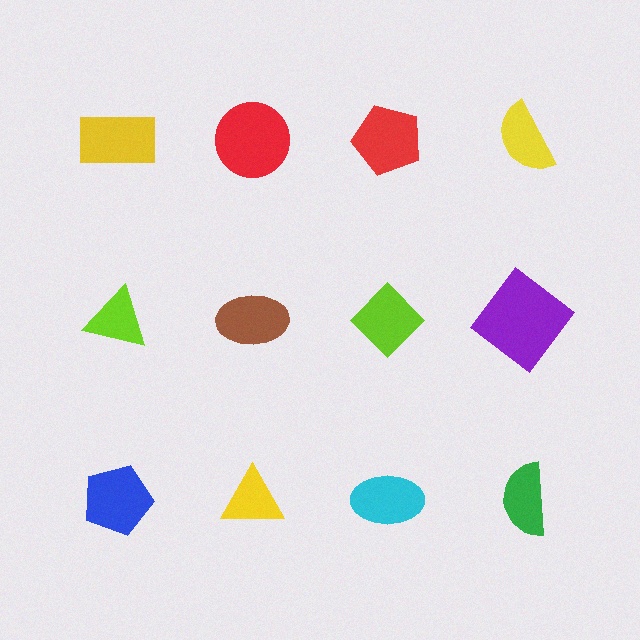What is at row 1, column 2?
A red circle.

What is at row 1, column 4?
A yellow semicircle.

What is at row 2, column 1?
A lime triangle.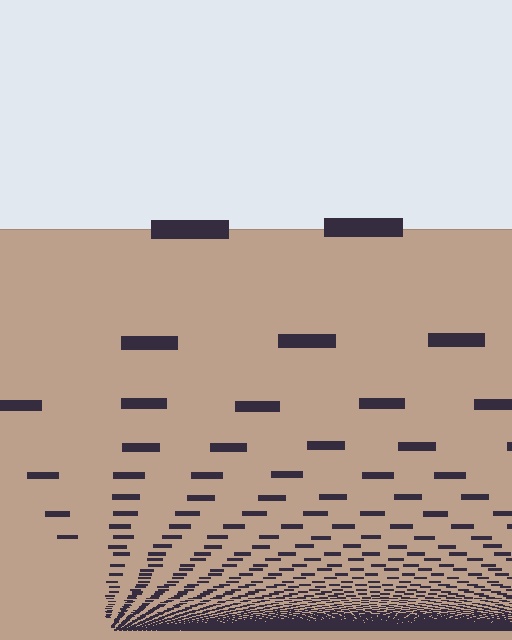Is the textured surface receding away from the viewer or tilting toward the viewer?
The surface appears to tilt toward the viewer. Texture elements get larger and sparser toward the top.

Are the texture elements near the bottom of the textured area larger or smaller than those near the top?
Smaller. The gradient is inverted — elements near the bottom are smaller and denser.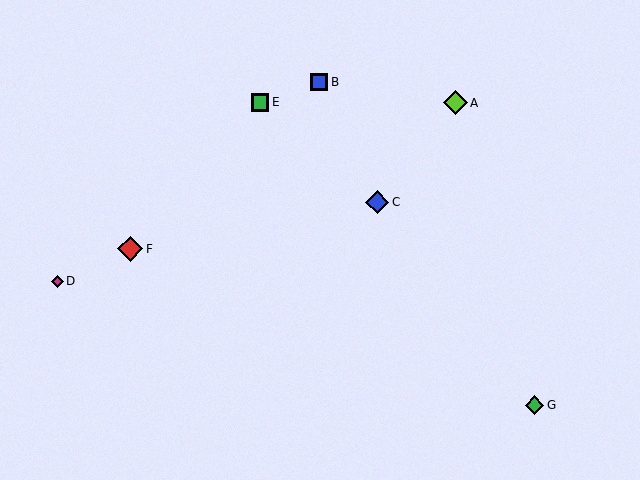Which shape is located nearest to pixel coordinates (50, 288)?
The magenta diamond (labeled D) at (57, 281) is nearest to that location.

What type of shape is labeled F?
Shape F is a red diamond.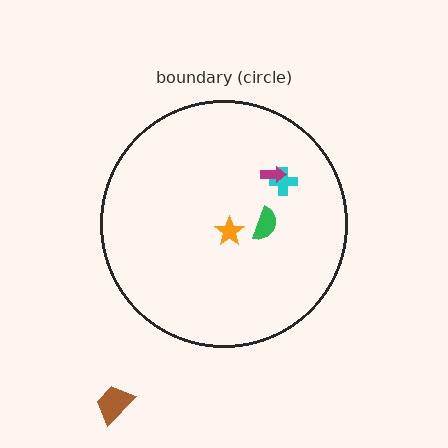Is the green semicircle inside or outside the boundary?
Inside.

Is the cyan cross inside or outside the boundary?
Inside.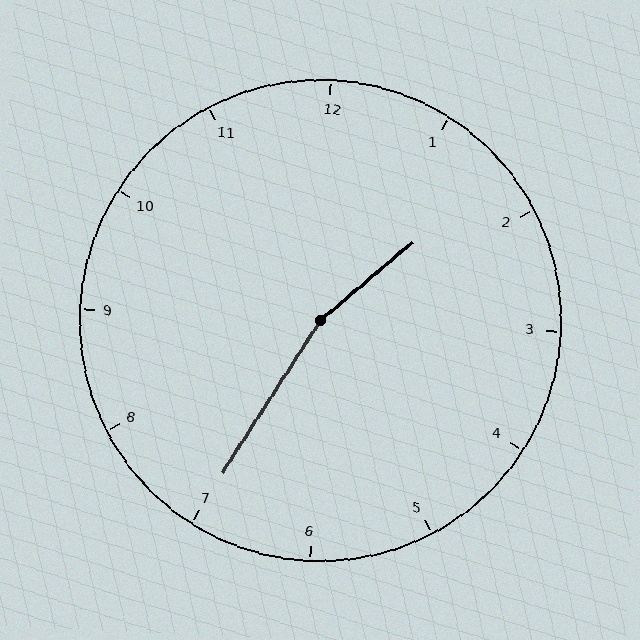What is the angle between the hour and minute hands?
Approximately 162 degrees.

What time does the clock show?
1:35.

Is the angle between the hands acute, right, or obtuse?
It is obtuse.